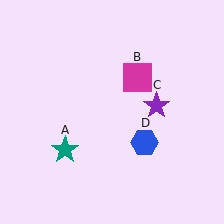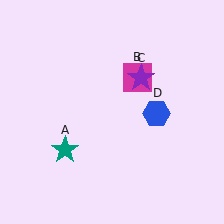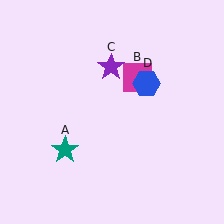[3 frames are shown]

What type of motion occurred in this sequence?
The purple star (object C), blue hexagon (object D) rotated counterclockwise around the center of the scene.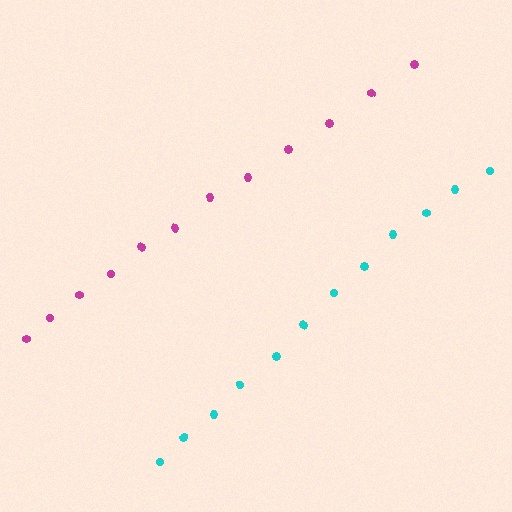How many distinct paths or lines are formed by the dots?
There are 2 distinct paths.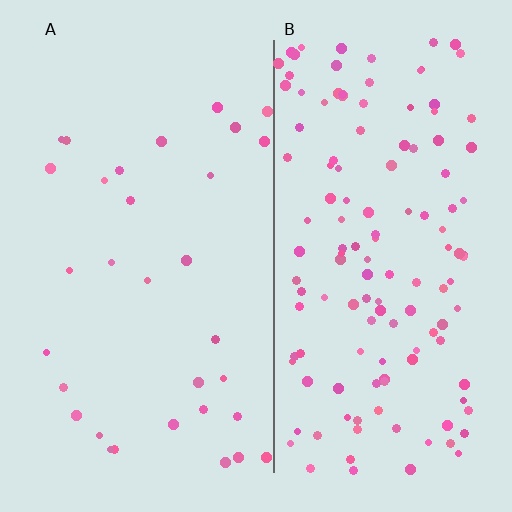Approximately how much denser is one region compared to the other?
Approximately 4.2× — region B over region A.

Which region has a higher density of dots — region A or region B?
B (the right).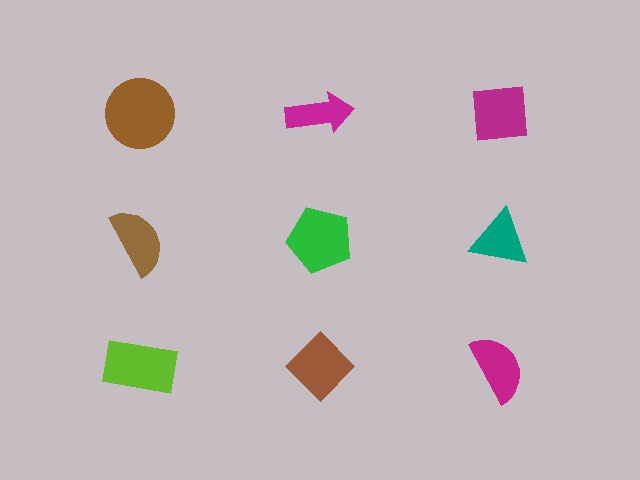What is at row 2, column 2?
A green pentagon.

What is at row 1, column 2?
A magenta arrow.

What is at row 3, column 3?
A magenta semicircle.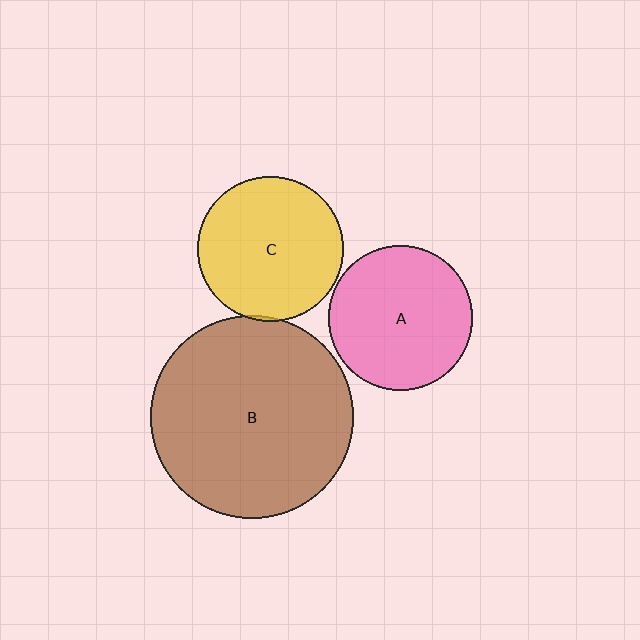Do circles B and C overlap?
Yes.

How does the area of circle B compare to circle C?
Approximately 2.0 times.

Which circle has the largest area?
Circle B (brown).